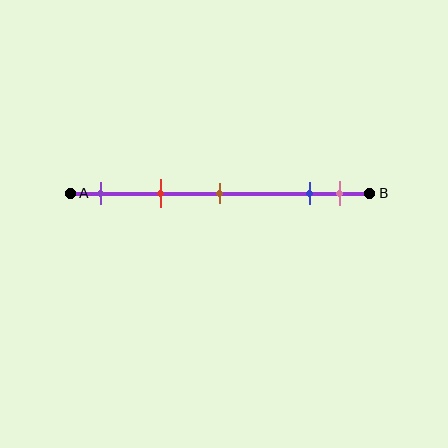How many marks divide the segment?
There are 5 marks dividing the segment.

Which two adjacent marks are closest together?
The blue and pink marks are the closest adjacent pair.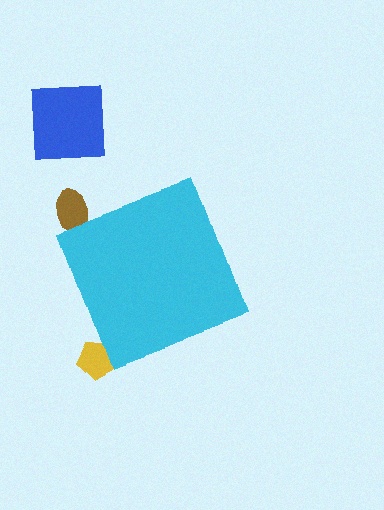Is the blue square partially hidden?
No, the blue square is fully visible.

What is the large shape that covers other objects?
A cyan diamond.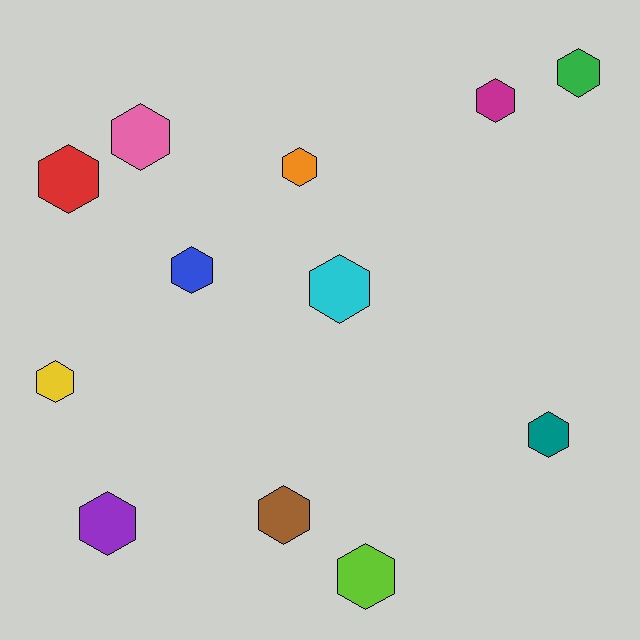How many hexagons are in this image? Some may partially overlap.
There are 12 hexagons.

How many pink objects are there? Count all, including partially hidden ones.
There is 1 pink object.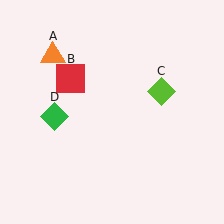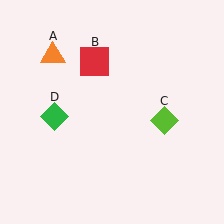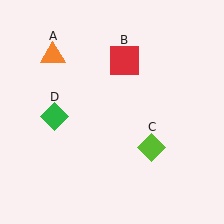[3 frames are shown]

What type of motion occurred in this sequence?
The red square (object B), lime diamond (object C) rotated clockwise around the center of the scene.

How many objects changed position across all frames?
2 objects changed position: red square (object B), lime diamond (object C).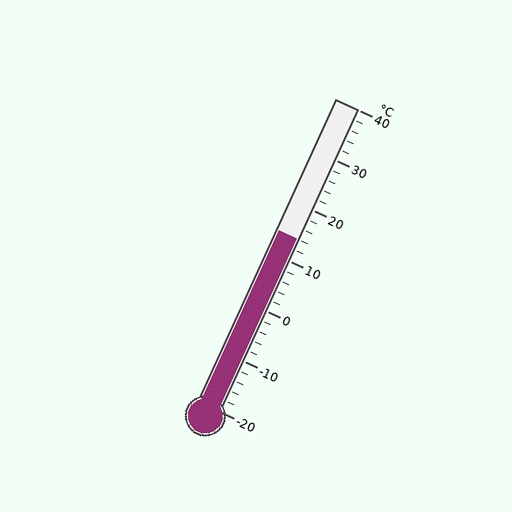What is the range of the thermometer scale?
The thermometer scale ranges from -20°C to 40°C.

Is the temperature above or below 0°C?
The temperature is above 0°C.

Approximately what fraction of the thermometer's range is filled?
The thermometer is filled to approximately 55% of its range.